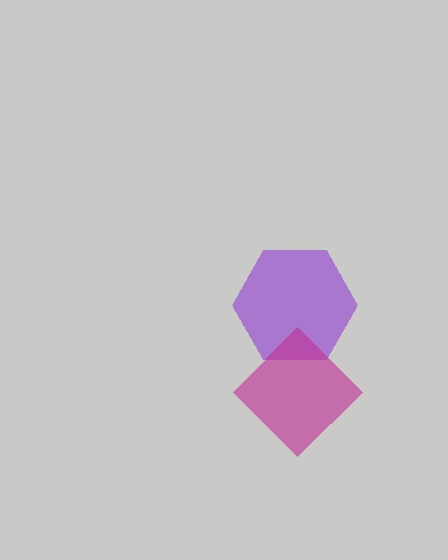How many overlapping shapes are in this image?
There are 2 overlapping shapes in the image.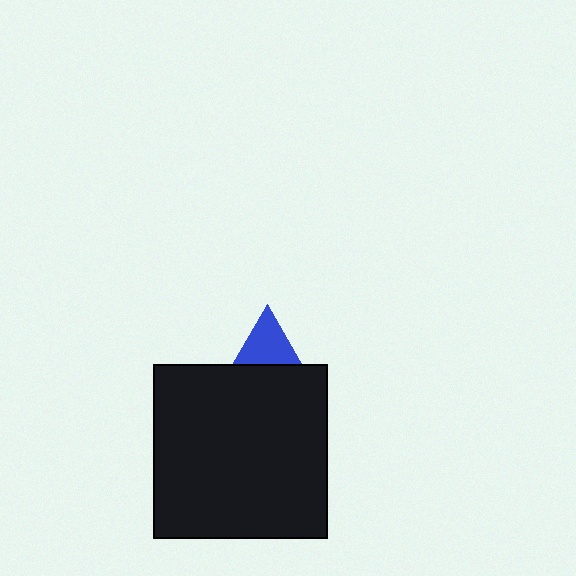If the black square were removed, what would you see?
You would see the complete blue triangle.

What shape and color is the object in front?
The object in front is a black square.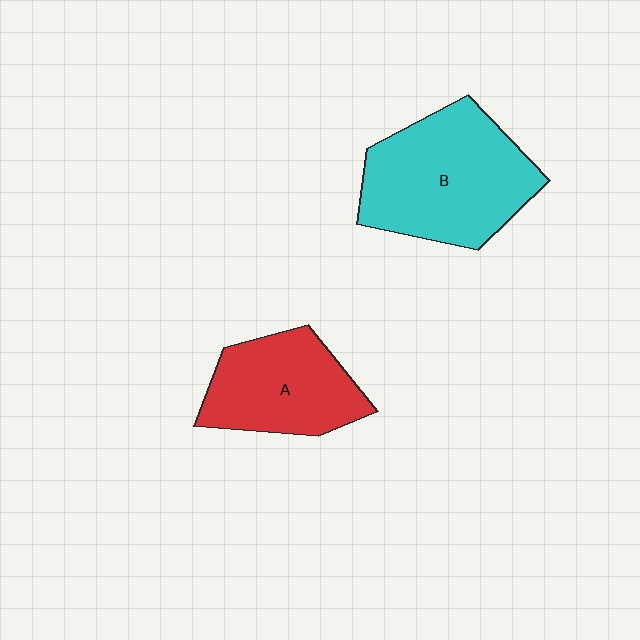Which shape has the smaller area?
Shape A (red).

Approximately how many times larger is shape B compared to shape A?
Approximately 1.4 times.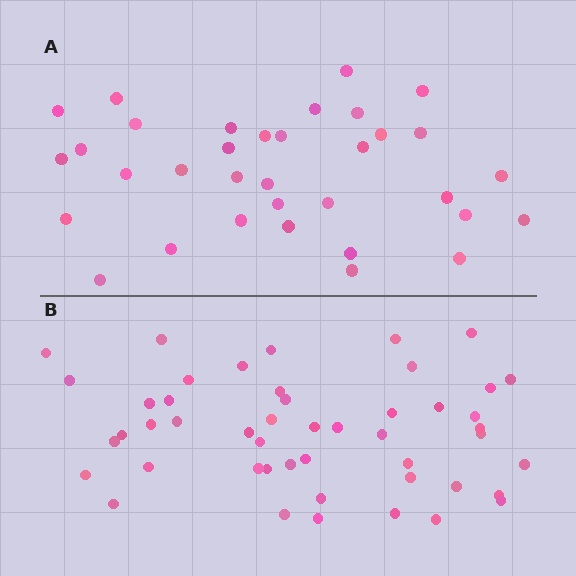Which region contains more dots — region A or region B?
Region B (the bottom region) has more dots.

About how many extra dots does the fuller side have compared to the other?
Region B has approximately 15 more dots than region A.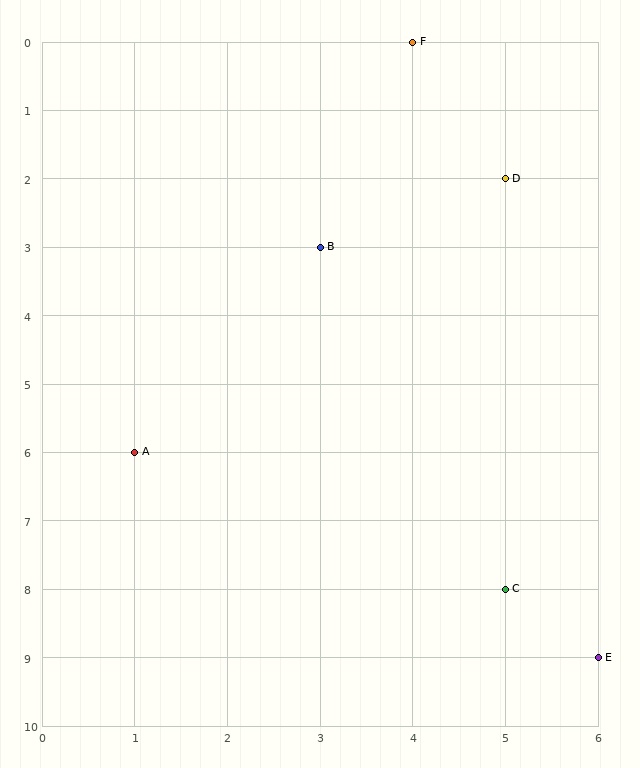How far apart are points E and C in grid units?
Points E and C are 1 column and 1 row apart (about 1.4 grid units diagonally).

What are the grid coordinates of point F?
Point F is at grid coordinates (4, 0).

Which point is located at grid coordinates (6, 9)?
Point E is at (6, 9).